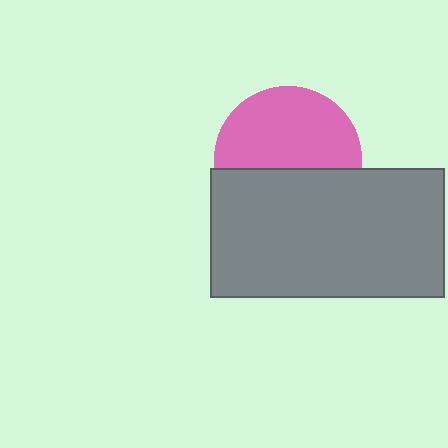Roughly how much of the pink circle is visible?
About half of it is visible (roughly 57%).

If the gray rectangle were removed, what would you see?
You would see the complete pink circle.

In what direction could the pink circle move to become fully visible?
The pink circle could move up. That would shift it out from behind the gray rectangle entirely.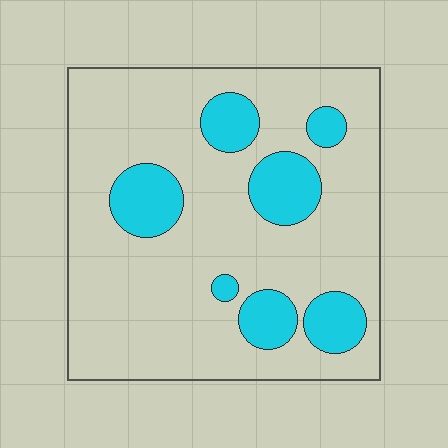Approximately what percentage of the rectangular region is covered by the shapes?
Approximately 20%.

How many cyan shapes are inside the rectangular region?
7.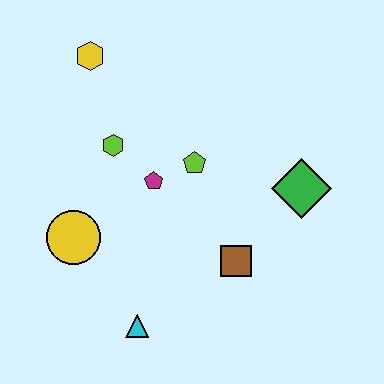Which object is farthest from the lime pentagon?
The cyan triangle is farthest from the lime pentagon.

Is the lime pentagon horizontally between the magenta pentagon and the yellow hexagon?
No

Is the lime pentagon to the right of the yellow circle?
Yes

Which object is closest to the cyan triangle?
The yellow circle is closest to the cyan triangle.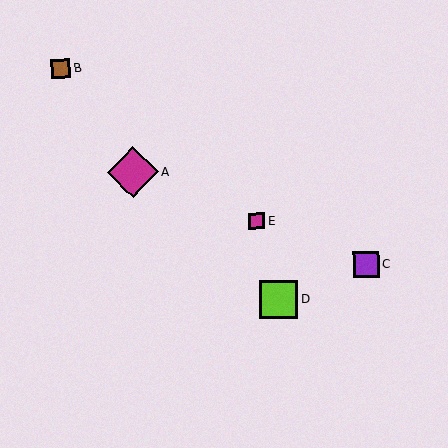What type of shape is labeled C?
Shape C is a purple square.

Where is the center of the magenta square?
The center of the magenta square is at (257, 221).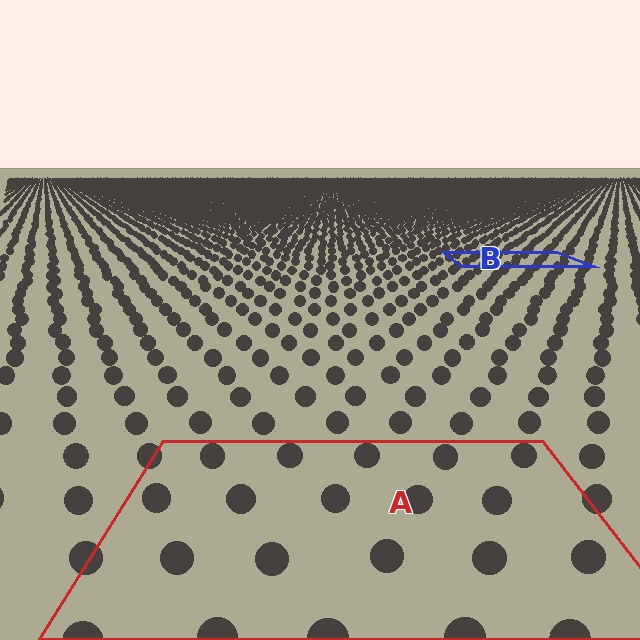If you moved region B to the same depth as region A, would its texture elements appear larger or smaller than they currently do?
They would appear larger. At a closer depth, the same texture elements are projected at a bigger on-screen size.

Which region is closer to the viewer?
Region A is closer. The texture elements there are larger and more spread out.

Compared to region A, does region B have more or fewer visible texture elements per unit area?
Region B has more texture elements per unit area — they are packed more densely because it is farther away.